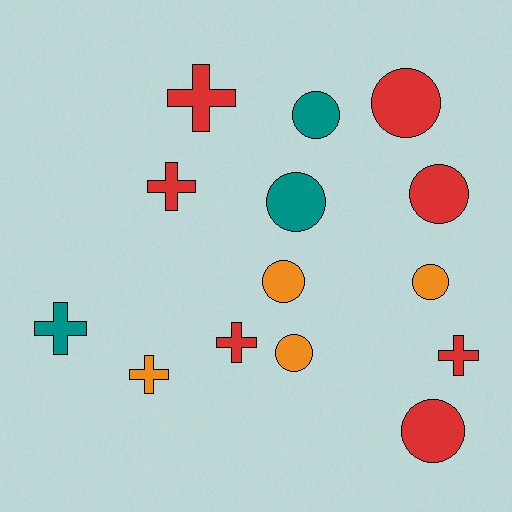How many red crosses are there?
There are 4 red crosses.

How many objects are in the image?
There are 14 objects.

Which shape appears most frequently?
Circle, with 8 objects.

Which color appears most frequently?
Red, with 7 objects.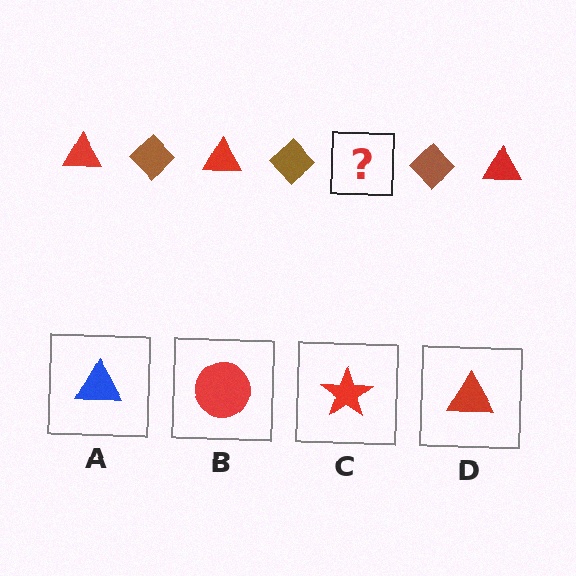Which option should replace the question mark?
Option D.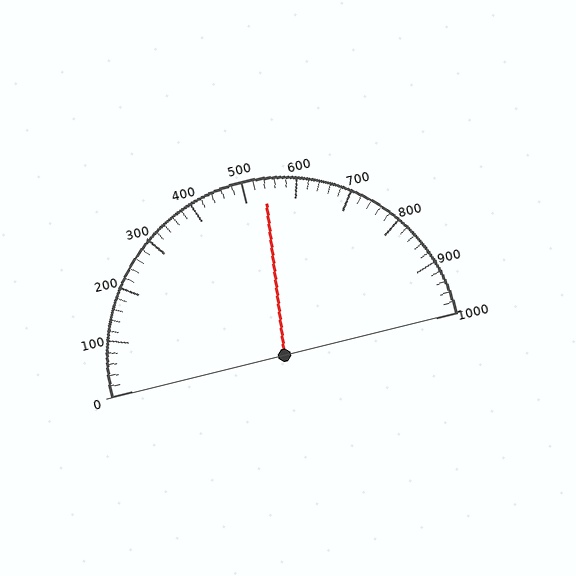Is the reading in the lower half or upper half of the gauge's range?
The reading is in the upper half of the range (0 to 1000).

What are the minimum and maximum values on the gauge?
The gauge ranges from 0 to 1000.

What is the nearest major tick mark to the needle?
The nearest major tick mark is 500.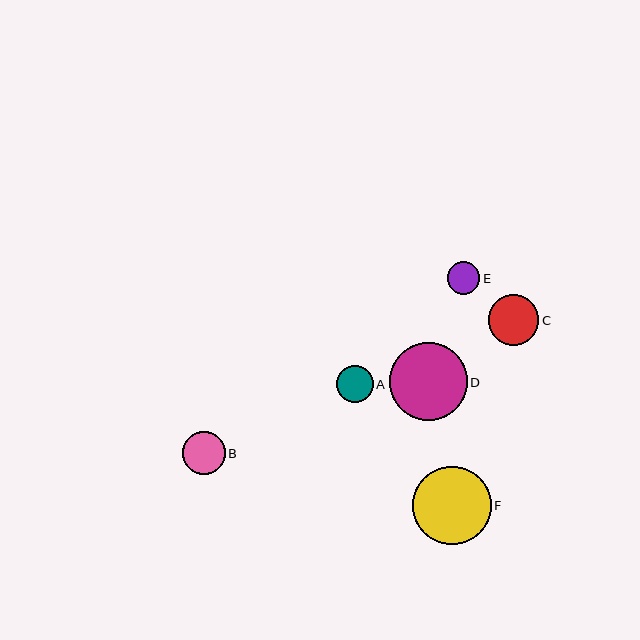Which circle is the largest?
Circle F is the largest with a size of approximately 79 pixels.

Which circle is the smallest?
Circle E is the smallest with a size of approximately 33 pixels.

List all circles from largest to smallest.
From largest to smallest: F, D, C, B, A, E.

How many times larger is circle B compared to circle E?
Circle B is approximately 1.3 times the size of circle E.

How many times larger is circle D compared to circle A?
Circle D is approximately 2.1 times the size of circle A.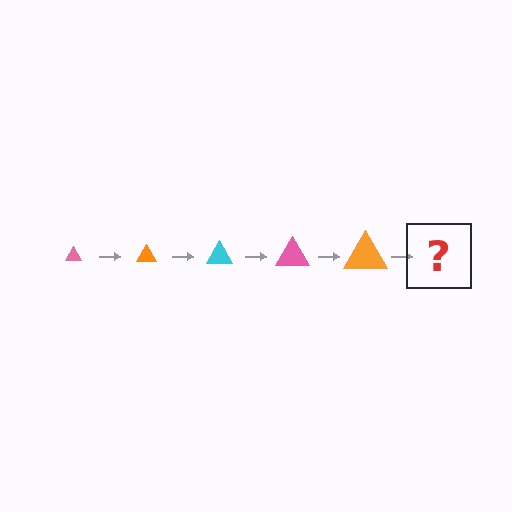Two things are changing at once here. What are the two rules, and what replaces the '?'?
The two rules are that the triangle grows larger each step and the color cycles through pink, orange, and cyan. The '?' should be a cyan triangle, larger than the previous one.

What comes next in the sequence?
The next element should be a cyan triangle, larger than the previous one.